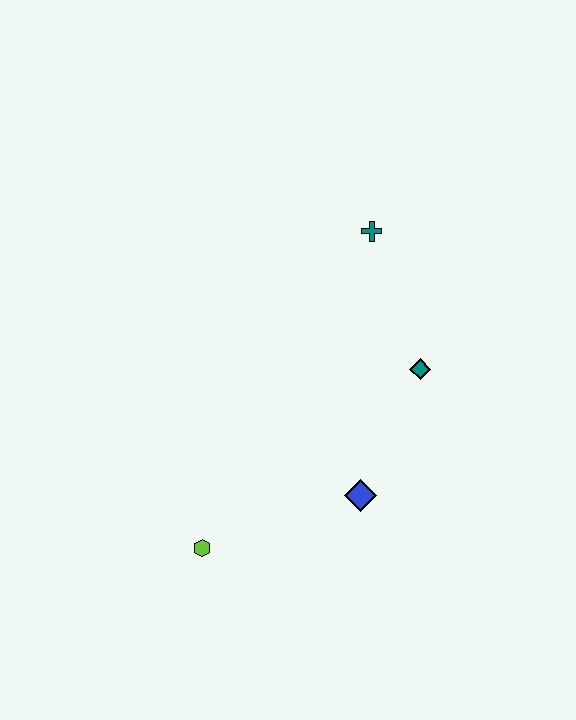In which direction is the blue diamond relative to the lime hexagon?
The blue diamond is to the right of the lime hexagon.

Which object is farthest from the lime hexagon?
The teal cross is farthest from the lime hexagon.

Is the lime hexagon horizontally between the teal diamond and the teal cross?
No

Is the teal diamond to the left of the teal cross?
No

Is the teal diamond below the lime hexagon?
No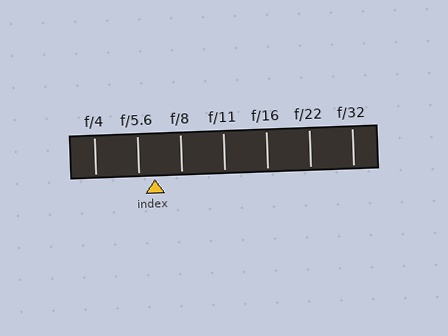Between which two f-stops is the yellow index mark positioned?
The index mark is between f/5.6 and f/8.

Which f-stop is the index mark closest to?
The index mark is closest to f/5.6.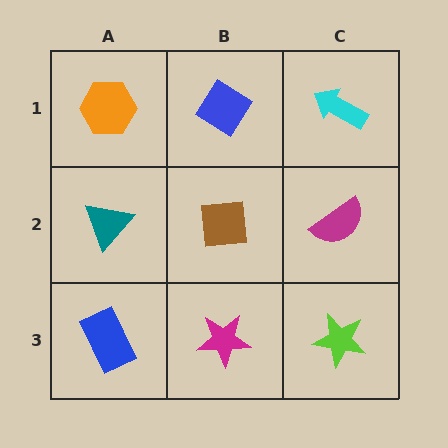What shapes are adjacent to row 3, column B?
A brown square (row 2, column B), a blue rectangle (row 3, column A), a lime star (row 3, column C).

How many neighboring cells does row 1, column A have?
2.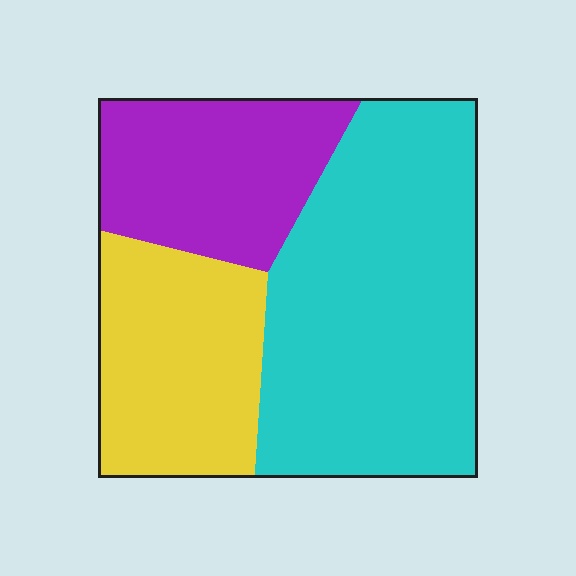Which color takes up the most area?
Cyan, at roughly 50%.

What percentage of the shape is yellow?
Yellow covers 26% of the shape.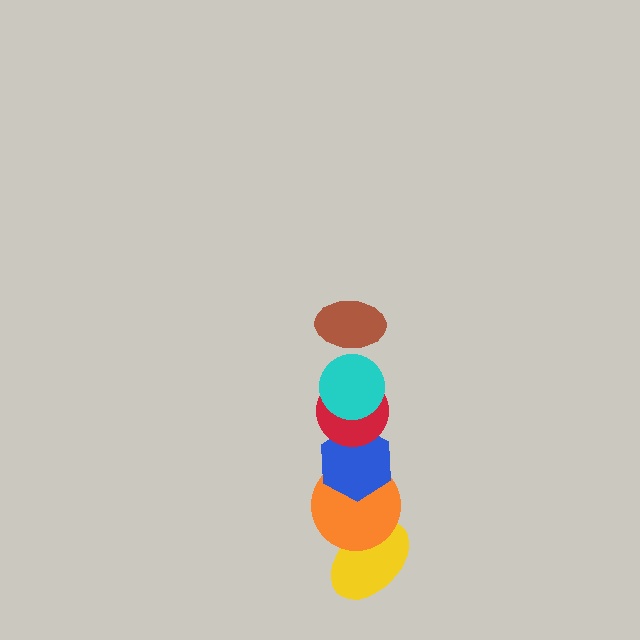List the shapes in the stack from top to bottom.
From top to bottom: the brown ellipse, the cyan circle, the red circle, the blue hexagon, the orange circle, the yellow ellipse.